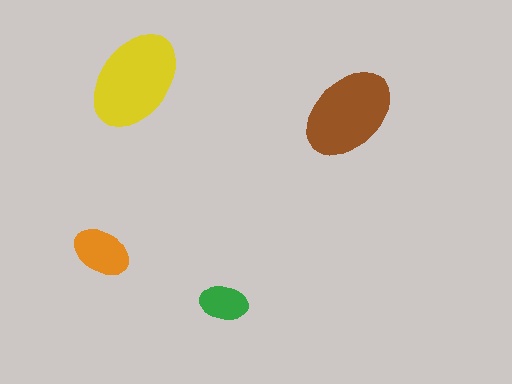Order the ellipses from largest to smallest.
the yellow one, the brown one, the orange one, the green one.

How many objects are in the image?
There are 4 objects in the image.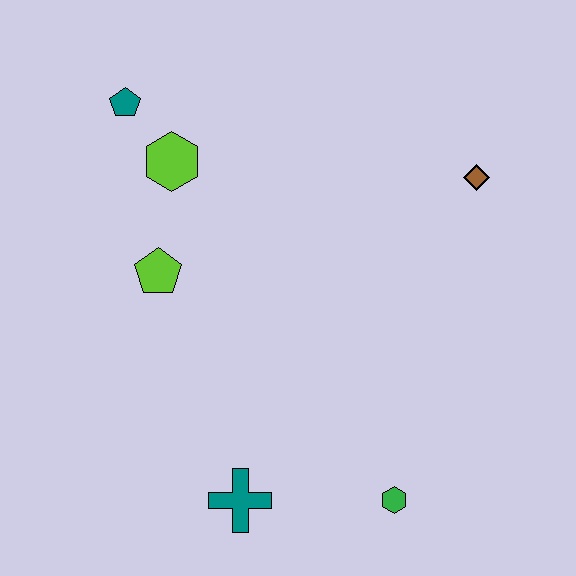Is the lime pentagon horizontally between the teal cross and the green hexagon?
No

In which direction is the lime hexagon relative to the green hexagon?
The lime hexagon is above the green hexagon.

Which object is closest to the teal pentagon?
The lime hexagon is closest to the teal pentagon.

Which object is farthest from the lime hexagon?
The green hexagon is farthest from the lime hexagon.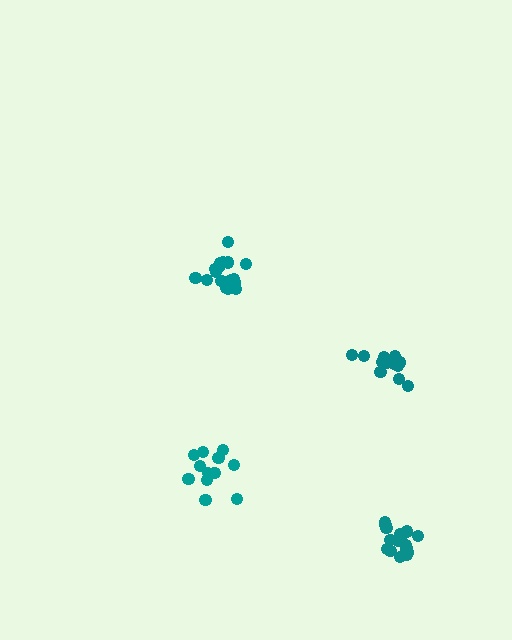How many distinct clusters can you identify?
There are 4 distinct clusters.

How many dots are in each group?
Group 1: 18 dots, Group 2: 18 dots, Group 3: 12 dots, Group 4: 14 dots (62 total).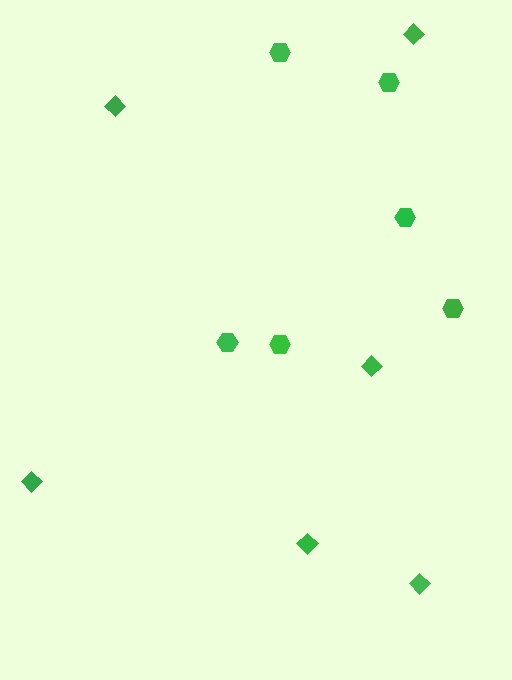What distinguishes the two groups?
There are 2 groups: one group of diamonds (6) and one group of hexagons (6).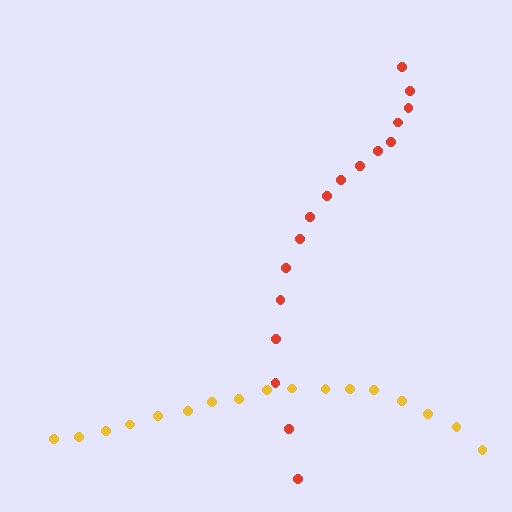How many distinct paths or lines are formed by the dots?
There are 2 distinct paths.